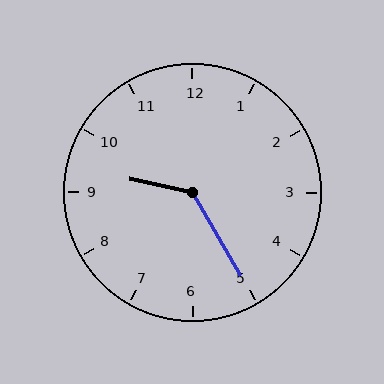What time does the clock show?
9:25.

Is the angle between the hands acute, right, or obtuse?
It is obtuse.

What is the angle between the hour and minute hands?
Approximately 132 degrees.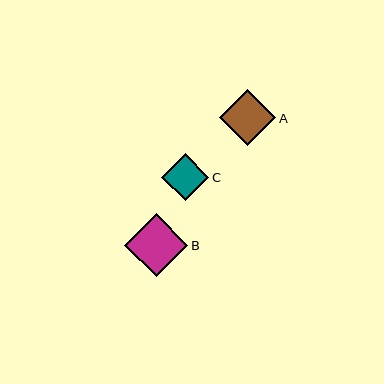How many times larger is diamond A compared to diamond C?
Diamond A is approximately 1.2 times the size of diamond C.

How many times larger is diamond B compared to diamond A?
Diamond B is approximately 1.1 times the size of diamond A.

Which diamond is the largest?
Diamond B is the largest with a size of approximately 63 pixels.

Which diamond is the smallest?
Diamond C is the smallest with a size of approximately 47 pixels.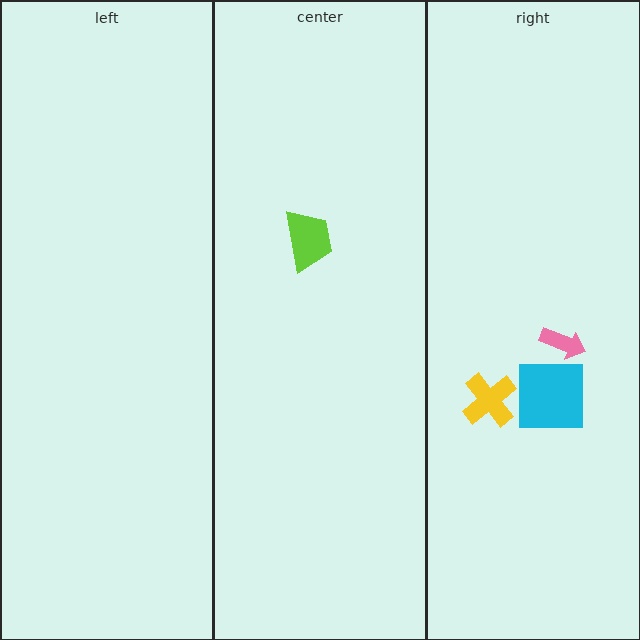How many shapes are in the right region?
3.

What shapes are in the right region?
The yellow cross, the cyan square, the pink arrow.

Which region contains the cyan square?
The right region.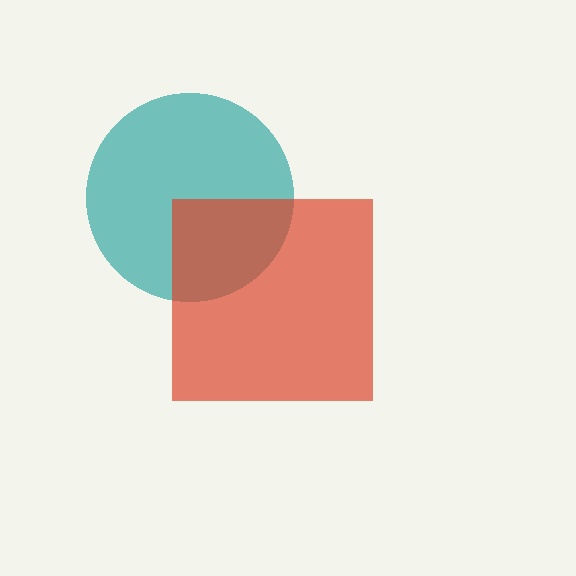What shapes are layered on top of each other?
The layered shapes are: a teal circle, a red square.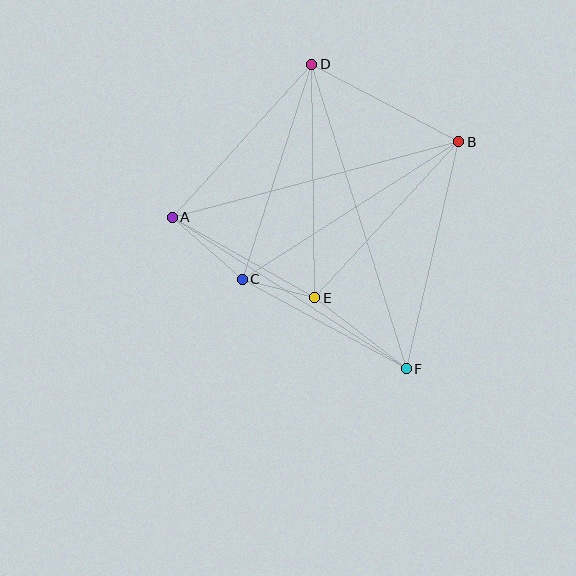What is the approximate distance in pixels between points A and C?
The distance between A and C is approximately 93 pixels.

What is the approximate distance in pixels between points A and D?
The distance between A and D is approximately 207 pixels.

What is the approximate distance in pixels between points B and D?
The distance between B and D is approximately 167 pixels.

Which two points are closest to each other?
Points C and E are closest to each other.